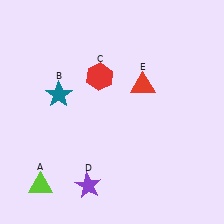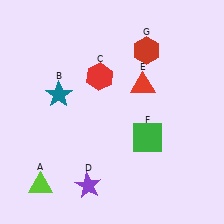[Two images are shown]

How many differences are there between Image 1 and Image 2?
There are 2 differences between the two images.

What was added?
A green square (F), a red hexagon (G) were added in Image 2.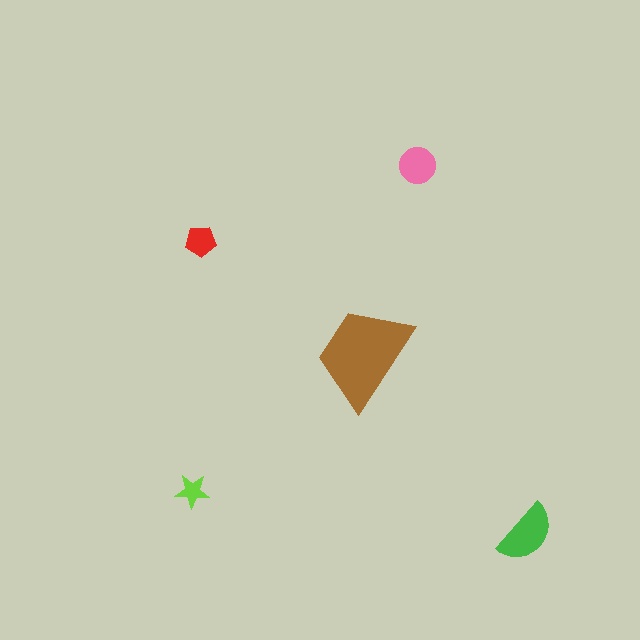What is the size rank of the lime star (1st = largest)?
5th.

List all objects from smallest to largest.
The lime star, the red pentagon, the pink circle, the green semicircle, the brown trapezoid.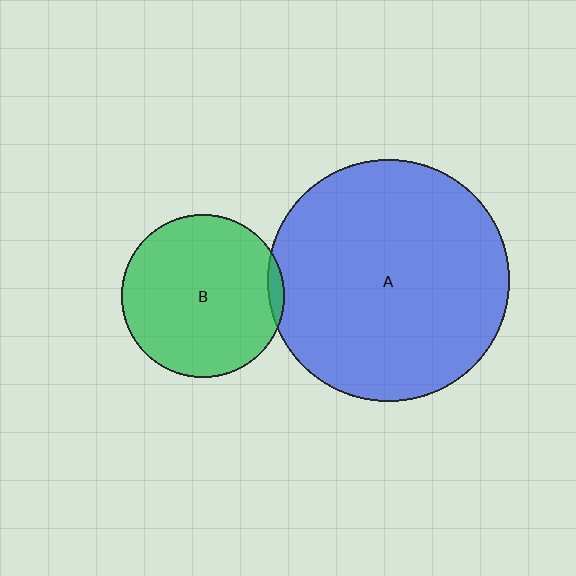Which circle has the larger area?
Circle A (blue).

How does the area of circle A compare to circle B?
Approximately 2.2 times.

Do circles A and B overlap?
Yes.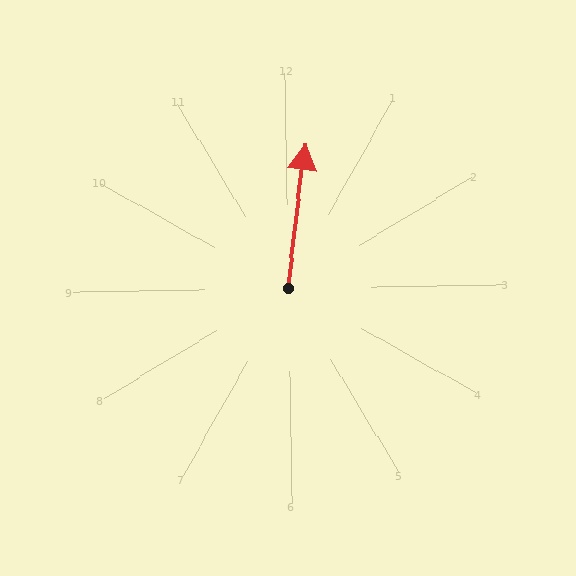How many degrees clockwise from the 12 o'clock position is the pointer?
Approximately 8 degrees.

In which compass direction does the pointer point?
North.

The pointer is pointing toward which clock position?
Roughly 12 o'clock.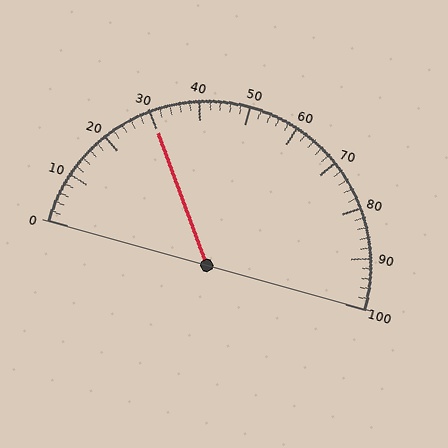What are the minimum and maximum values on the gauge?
The gauge ranges from 0 to 100.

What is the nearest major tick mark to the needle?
The nearest major tick mark is 30.